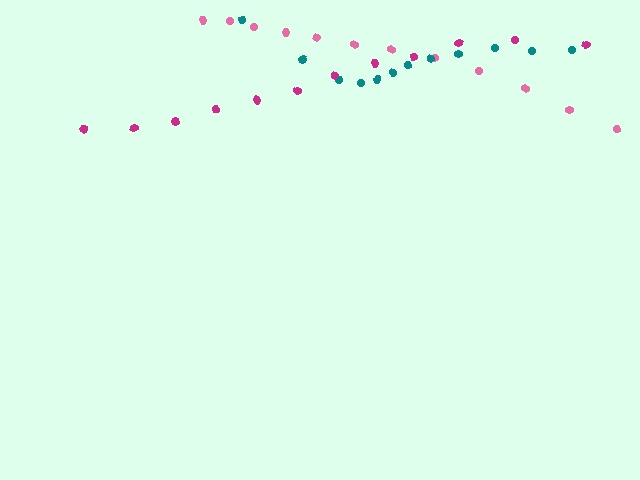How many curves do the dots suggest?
There are 3 distinct paths.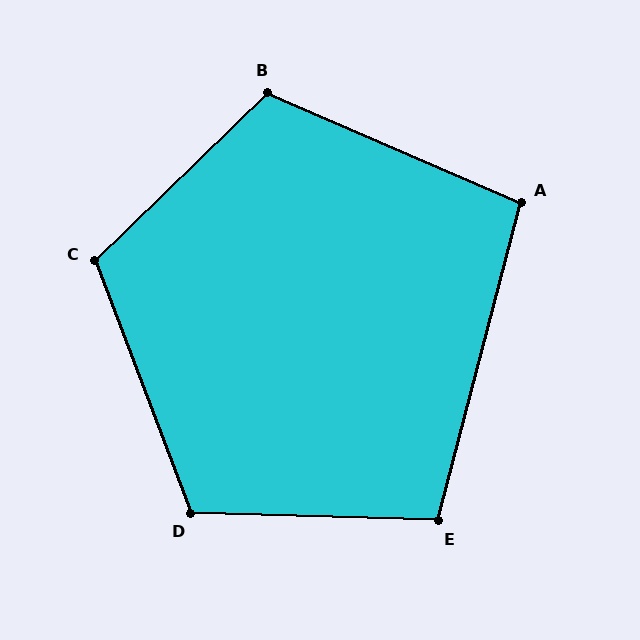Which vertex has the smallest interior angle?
A, at approximately 99 degrees.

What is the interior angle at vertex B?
Approximately 112 degrees (obtuse).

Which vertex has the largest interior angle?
C, at approximately 113 degrees.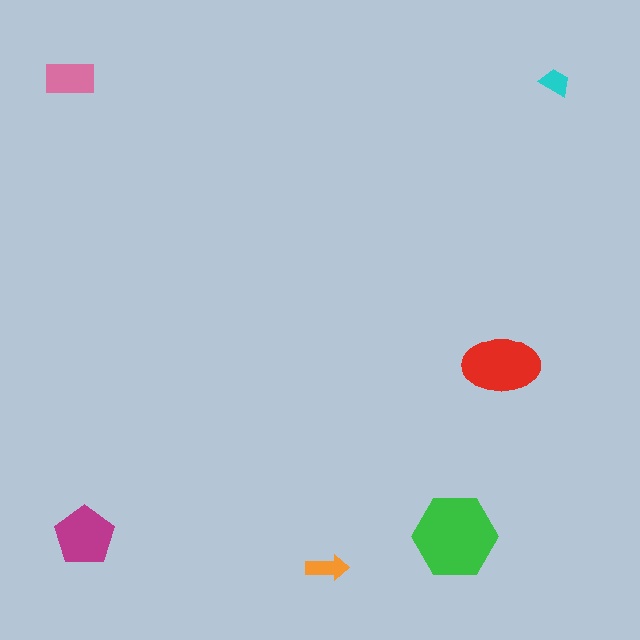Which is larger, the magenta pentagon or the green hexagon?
The green hexagon.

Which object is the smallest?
The cyan trapezoid.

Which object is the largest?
The green hexagon.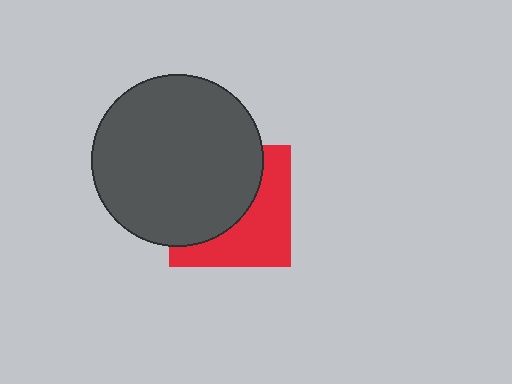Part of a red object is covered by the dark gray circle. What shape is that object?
It is a square.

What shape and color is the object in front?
The object in front is a dark gray circle.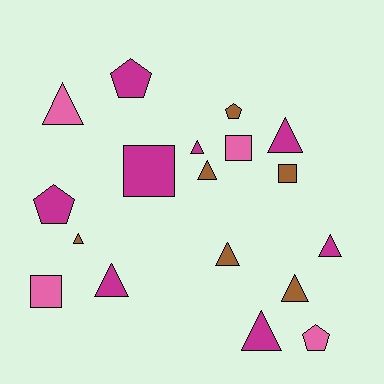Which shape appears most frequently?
Triangle, with 10 objects.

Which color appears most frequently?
Magenta, with 8 objects.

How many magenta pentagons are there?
There are 2 magenta pentagons.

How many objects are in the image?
There are 18 objects.